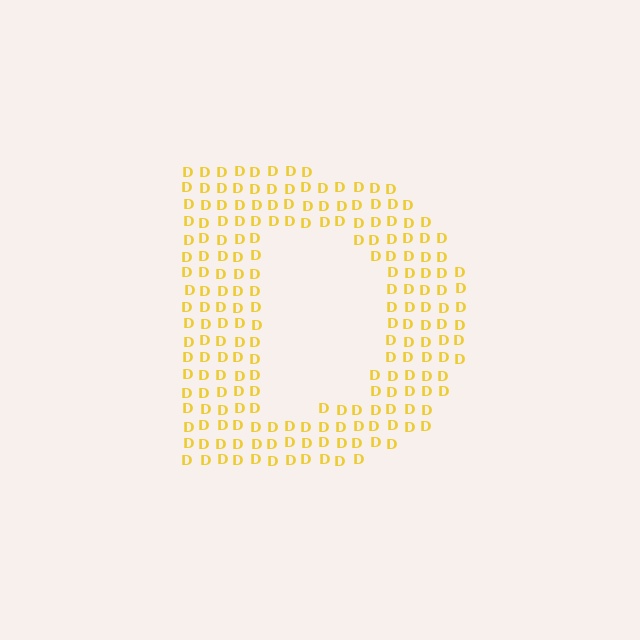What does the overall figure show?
The overall figure shows the letter D.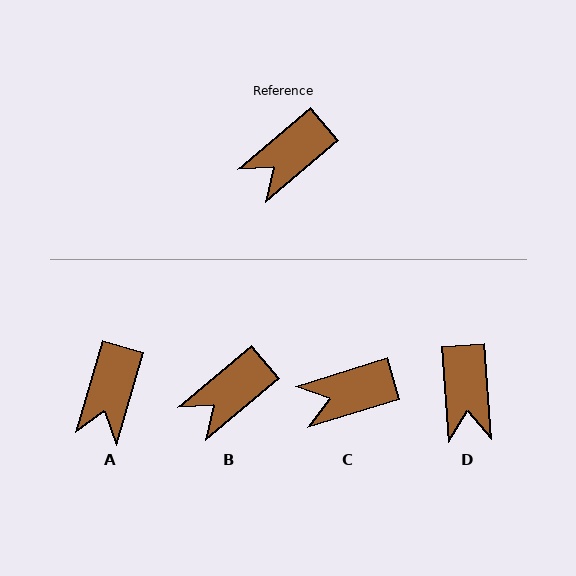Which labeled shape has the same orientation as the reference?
B.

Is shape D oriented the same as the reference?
No, it is off by about 54 degrees.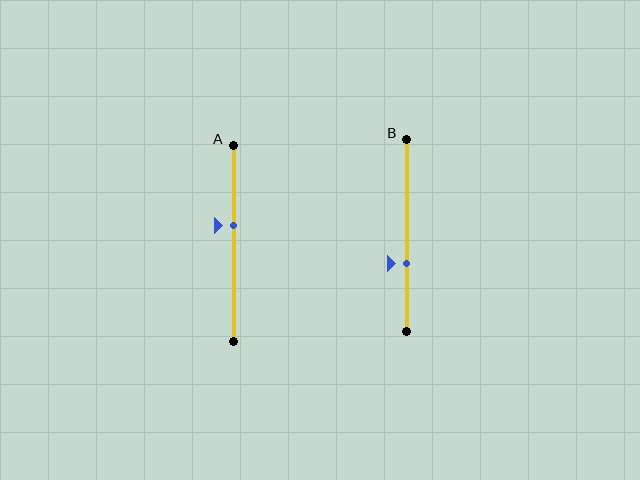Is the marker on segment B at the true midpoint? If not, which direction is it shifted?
No, the marker on segment B is shifted downward by about 15% of the segment length.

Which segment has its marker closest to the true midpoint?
Segment A has its marker closest to the true midpoint.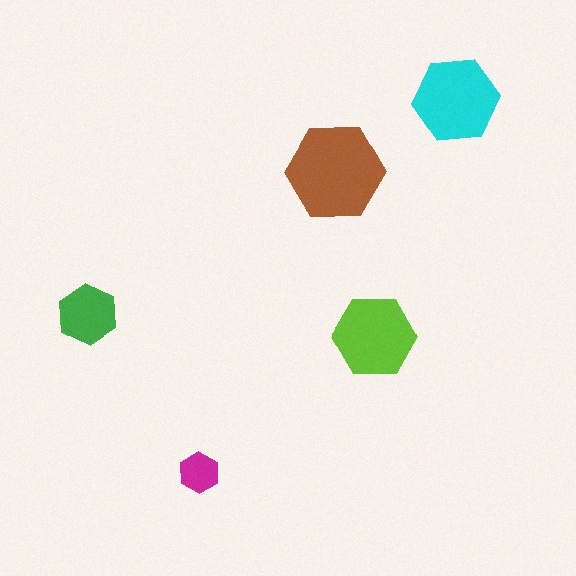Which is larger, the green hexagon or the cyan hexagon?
The cyan one.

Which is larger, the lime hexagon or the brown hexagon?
The brown one.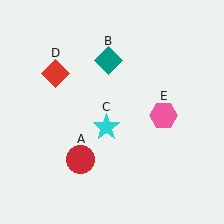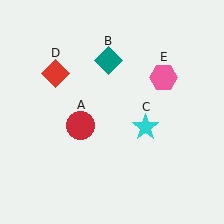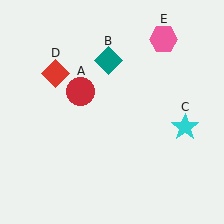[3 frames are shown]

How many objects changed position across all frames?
3 objects changed position: red circle (object A), cyan star (object C), pink hexagon (object E).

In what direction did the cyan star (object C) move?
The cyan star (object C) moved right.